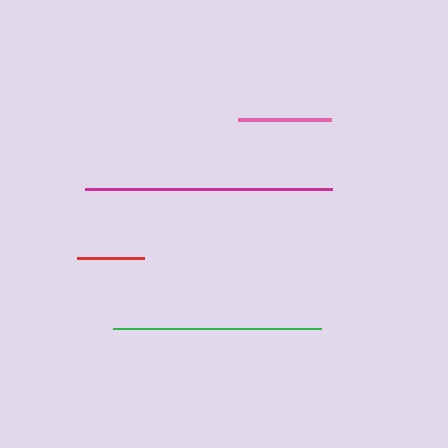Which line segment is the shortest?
The red line is the shortest at approximately 67 pixels.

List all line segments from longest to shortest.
From longest to shortest: magenta, green, pink, red.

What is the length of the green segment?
The green segment is approximately 208 pixels long.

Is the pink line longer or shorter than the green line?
The green line is longer than the pink line.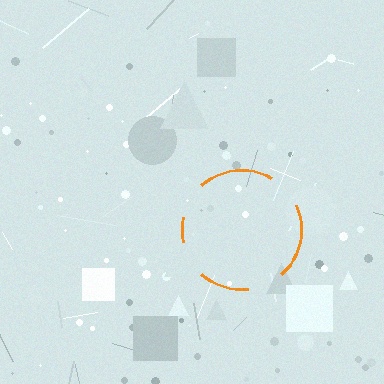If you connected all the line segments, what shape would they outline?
They would outline a circle.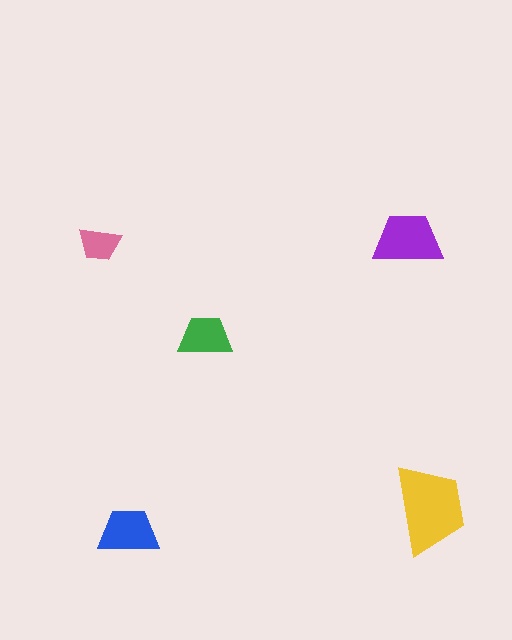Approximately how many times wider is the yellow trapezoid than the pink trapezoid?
About 2 times wider.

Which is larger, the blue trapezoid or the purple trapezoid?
The purple one.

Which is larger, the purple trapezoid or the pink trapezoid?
The purple one.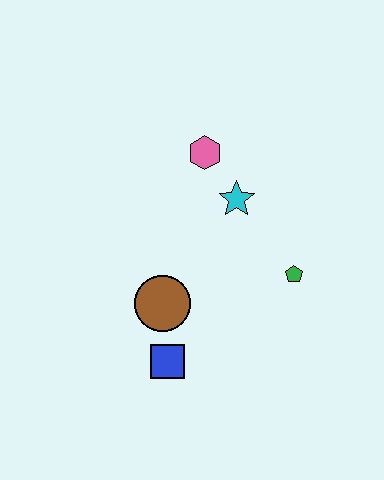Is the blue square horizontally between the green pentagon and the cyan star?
No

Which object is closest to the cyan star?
The pink hexagon is closest to the cyan star.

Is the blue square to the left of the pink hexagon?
Yes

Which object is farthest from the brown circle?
The pink hexagon is farthest from the brown circle.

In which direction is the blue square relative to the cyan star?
The blue square is below the cyan star.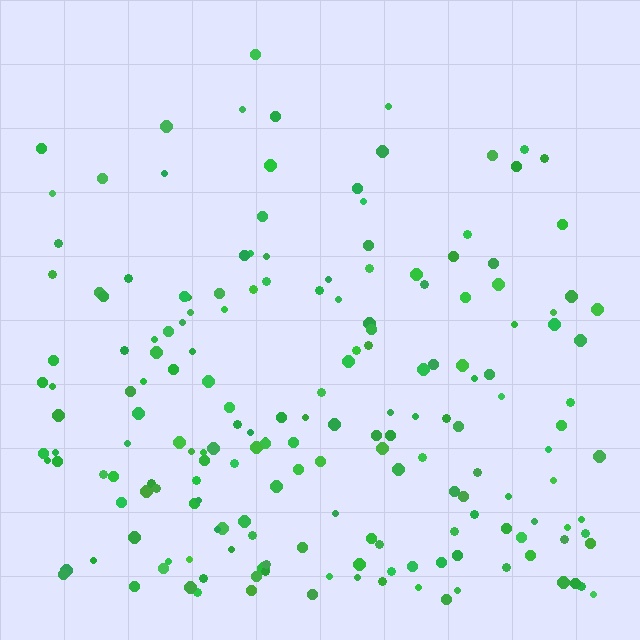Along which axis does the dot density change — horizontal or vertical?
Vertical.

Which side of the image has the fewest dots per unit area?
The top.